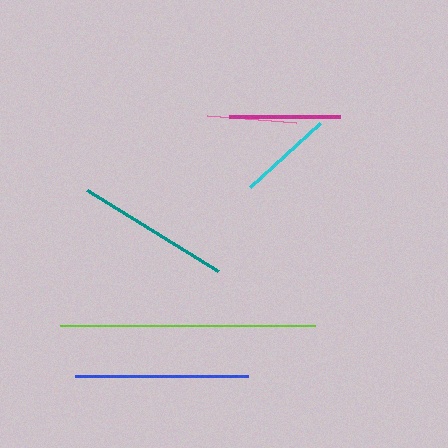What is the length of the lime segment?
The lime segment is approximately 254 pixels long.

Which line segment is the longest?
The lime line is the longest at approximately 254 pixels.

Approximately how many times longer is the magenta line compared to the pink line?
The magenta line is approximately 1.2 times the length of the pink line.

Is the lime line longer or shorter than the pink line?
The lime line is longer than the pink line.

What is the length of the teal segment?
The teal segment is approximately 154 pixels long.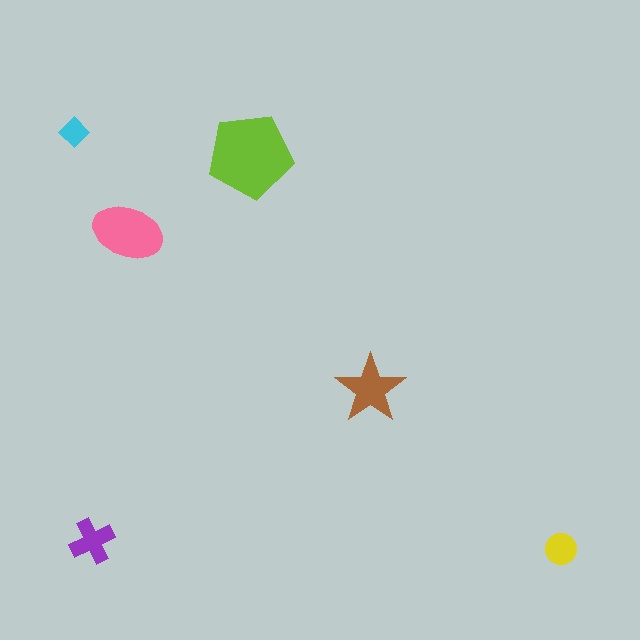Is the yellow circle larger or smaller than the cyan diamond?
Larger.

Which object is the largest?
The lime pentagon.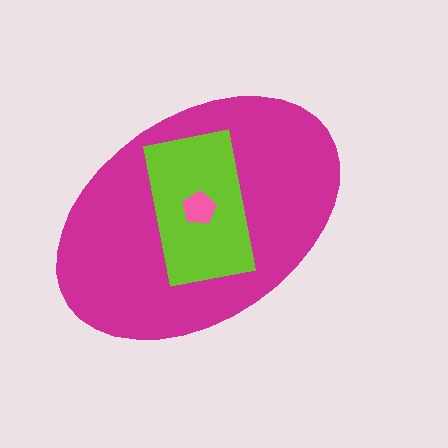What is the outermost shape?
The magenta ellipse.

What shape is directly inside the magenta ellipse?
The lime rectangle.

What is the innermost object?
The pink pentagon.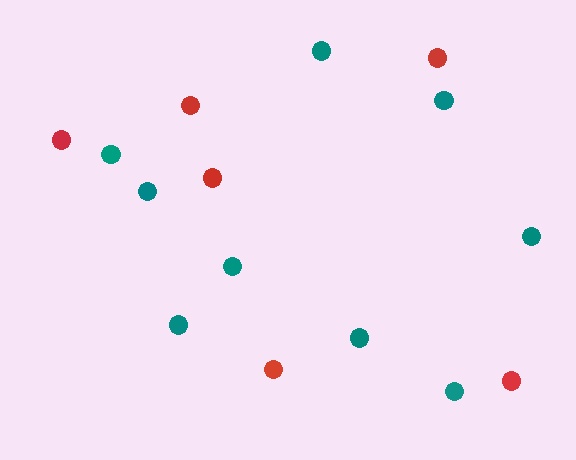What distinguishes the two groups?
There are 2 groups: one group of red circles (6) and one group of teal circles (9).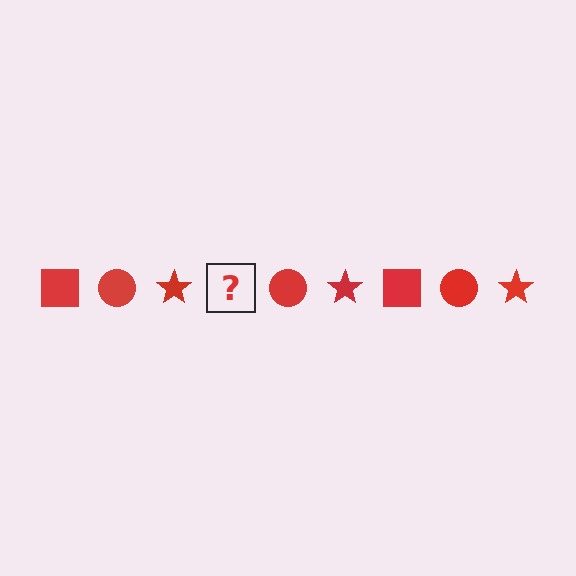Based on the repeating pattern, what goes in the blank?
The blank should be a red square.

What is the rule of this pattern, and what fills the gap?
The rule is that the pattern cycles through square, circle, star shapes in red. The gap should be filled with a red square.